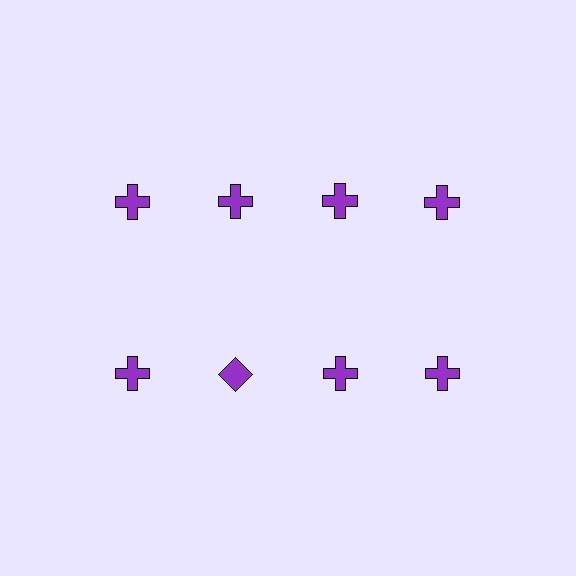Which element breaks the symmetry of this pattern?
The purple diamond in the second row, second from left column breaks the symmetry. All other shapes are purple crosses.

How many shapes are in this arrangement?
There are 8 shapes arranged in a grid pattern.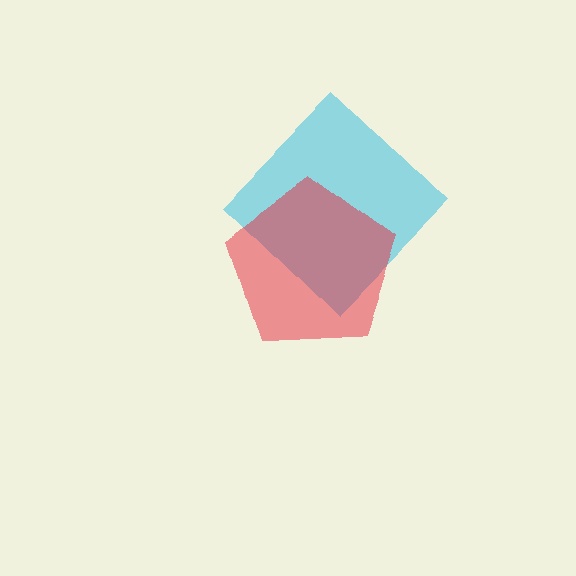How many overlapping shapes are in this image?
There are 2 overlapping shapes in the image.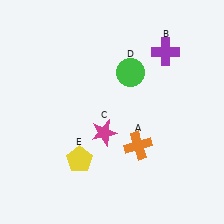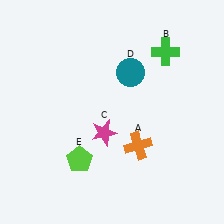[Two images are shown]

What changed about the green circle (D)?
In Image 1, D is green. In Image 2, it changed to teal.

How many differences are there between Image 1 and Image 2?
There are 3 differences between the two images.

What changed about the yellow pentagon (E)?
In Image 1, E is yellow. In Image 2, it changed to lime.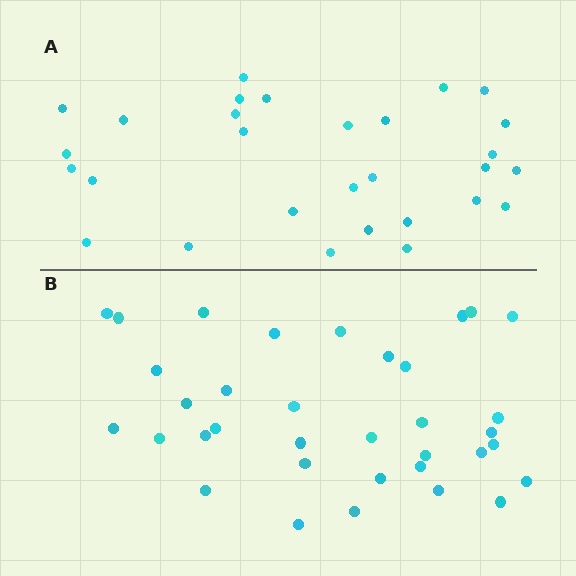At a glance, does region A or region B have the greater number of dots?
Region B (the bottom region) has more dots.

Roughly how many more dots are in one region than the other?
Region B has about 6 more dots than region A.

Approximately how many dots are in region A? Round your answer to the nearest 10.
About 30 dots. (The exact count is 29, which rounds to 30.)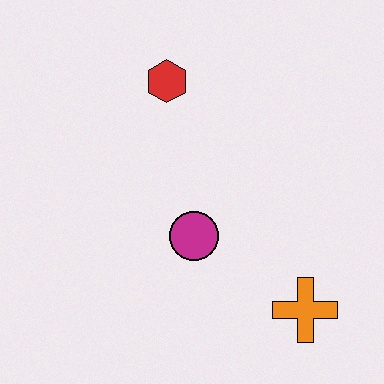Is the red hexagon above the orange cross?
Yes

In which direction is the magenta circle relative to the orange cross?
The magenta circle is to the left of the orange cross.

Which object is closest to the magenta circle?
The orange cross is closest to the magenta circle.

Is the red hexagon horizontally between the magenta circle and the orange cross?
No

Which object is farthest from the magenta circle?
The red hexagon is farthest from the magenta circle.